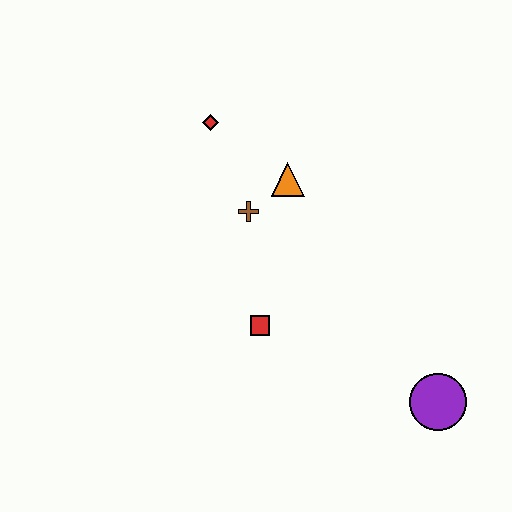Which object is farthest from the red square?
The red diamond is farthest from the red square.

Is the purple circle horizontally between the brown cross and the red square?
No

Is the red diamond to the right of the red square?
No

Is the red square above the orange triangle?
No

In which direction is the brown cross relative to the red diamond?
The brown cross is below the red diamond.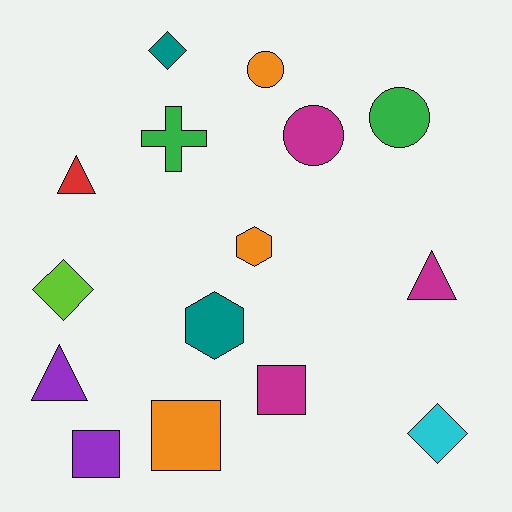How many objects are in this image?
There are 15 objects.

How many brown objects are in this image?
There are no brown objects.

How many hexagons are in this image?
There are 2 hexagons.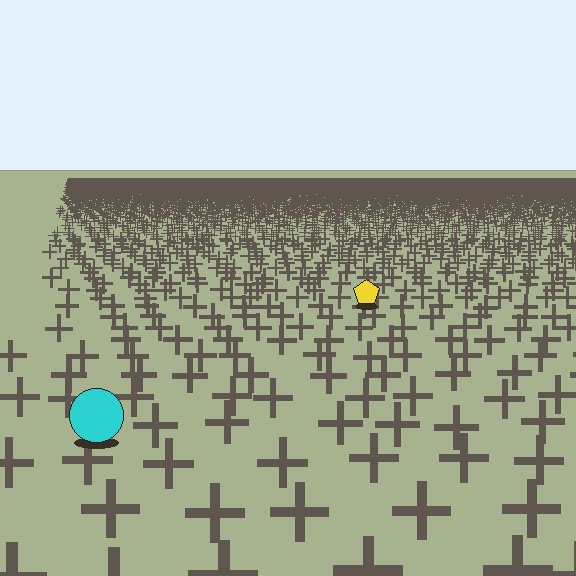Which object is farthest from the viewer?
The yellow pentagon is farthest from the viewer. It appears smaller and the ground texture around it is denser.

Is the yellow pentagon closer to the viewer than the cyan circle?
No. The cyan circle is closer — you can tell from the texture gradient: the ground texture is coarser near it.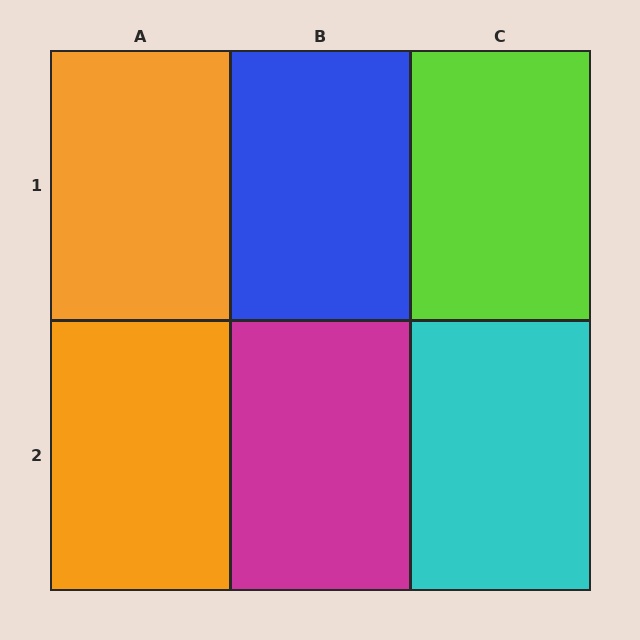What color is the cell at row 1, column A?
Orange.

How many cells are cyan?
1 cell is cyan.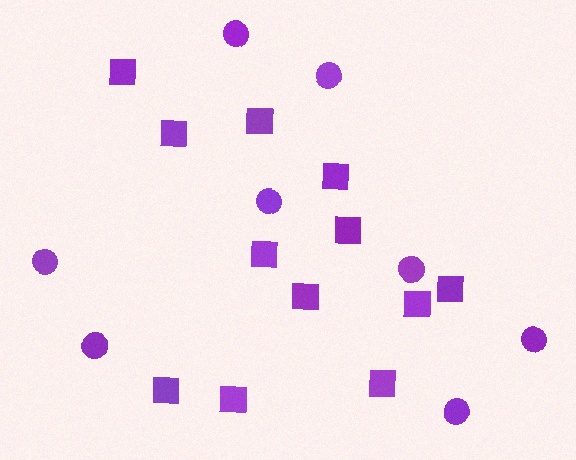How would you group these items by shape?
There are 2 groups: one group of squares (12) and one group of circles (8).